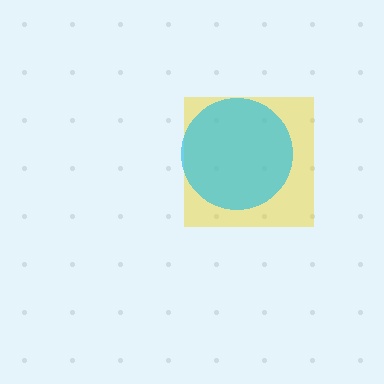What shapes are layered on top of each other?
The layered shapes are: a yellow square, a cyan circle.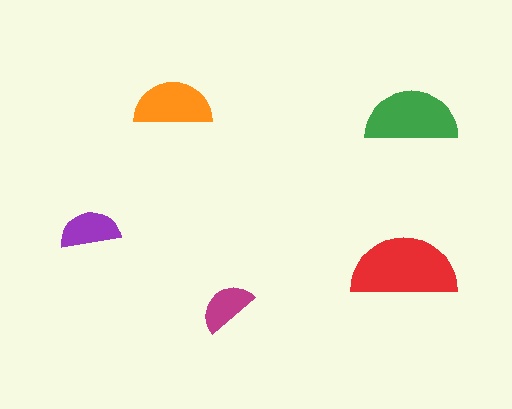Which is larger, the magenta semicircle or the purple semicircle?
The purple one.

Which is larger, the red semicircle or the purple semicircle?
The red one.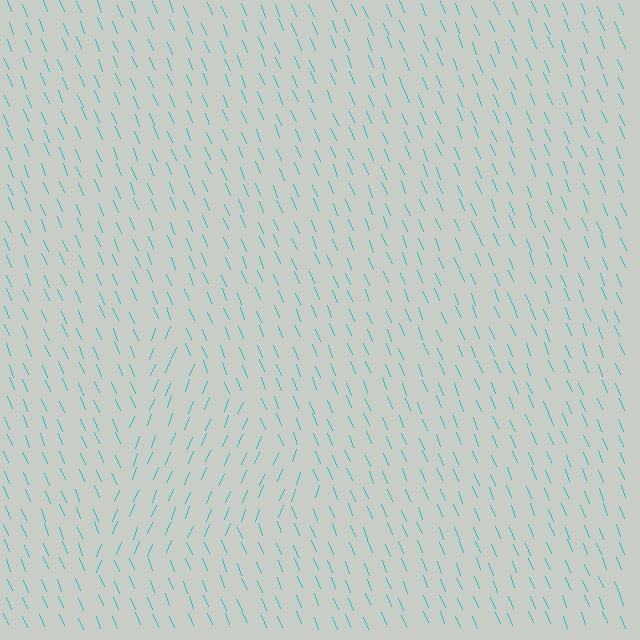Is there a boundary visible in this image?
Yes, there is a texture boundary formed by a change in line orientation.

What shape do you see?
I see a triangle.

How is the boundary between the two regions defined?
The boundary is defined purely by a change in line orientation (approximately 45 degrees difference). All lines are the same color and thickness.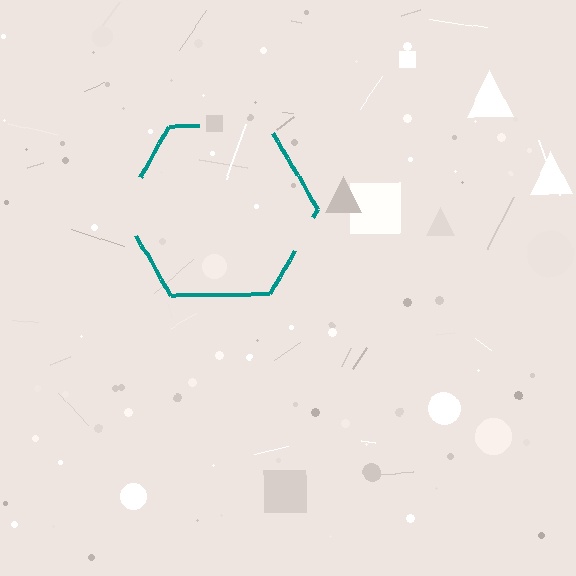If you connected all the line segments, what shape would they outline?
They would outline a hexagon.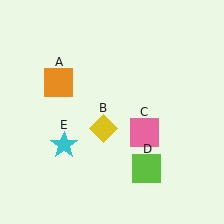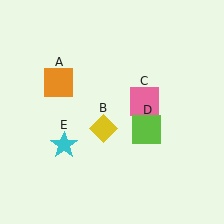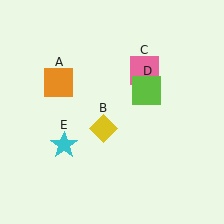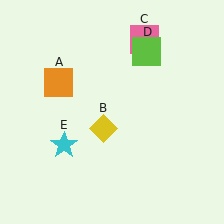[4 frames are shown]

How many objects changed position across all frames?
2 objects changed position: pink square (object C), lime square (object D).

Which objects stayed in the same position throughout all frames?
Orange square (object A) and yellow diamond (object B) and cyan star (object E) remained stationary.